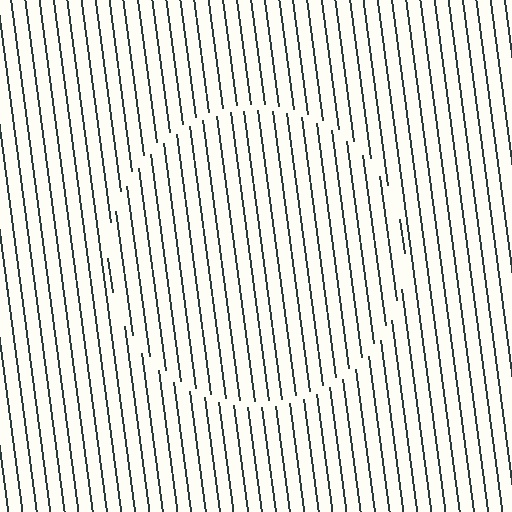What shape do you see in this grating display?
An illusory circle. The interior of the shape contains the same grating, shifted by half a period — the contour is defined by the phase discontinuity where line-ends from the inner and outer gratings abut.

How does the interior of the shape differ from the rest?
The interior of the shape contains the same grating, shifted by half a period — the contour is defined by the phase discontinuity where line-ends from the inner and outer gratings abut.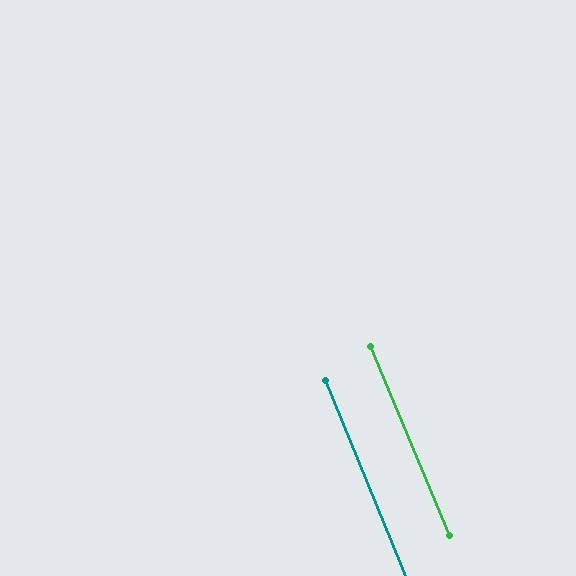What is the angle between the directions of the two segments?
Approximately 1 degree.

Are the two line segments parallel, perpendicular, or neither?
Parallel — their directions differ by only 0.7°.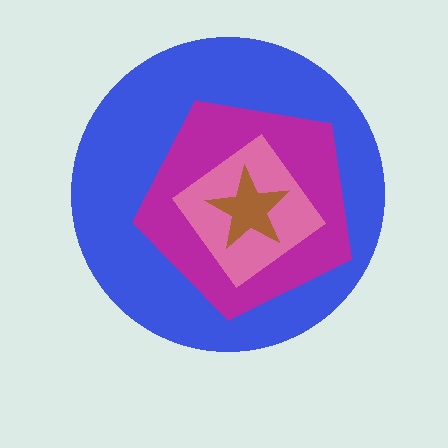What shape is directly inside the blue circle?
The magenta pentagon.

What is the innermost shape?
The brown star.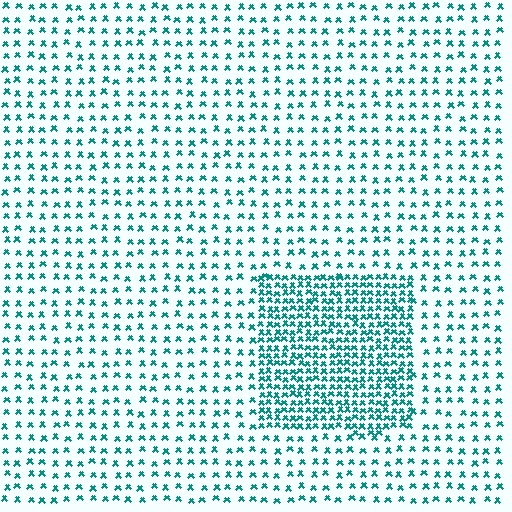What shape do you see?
I see a rectangle.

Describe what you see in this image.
The image contains small teal elements arranged at two different densities. A rectangle-shaped region is visible where the elements are more densely packed than the surrounding area.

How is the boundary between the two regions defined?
The boundary is defined by a change in element density (approximately 2.5x ratio). All elements are the same color, size, and shape.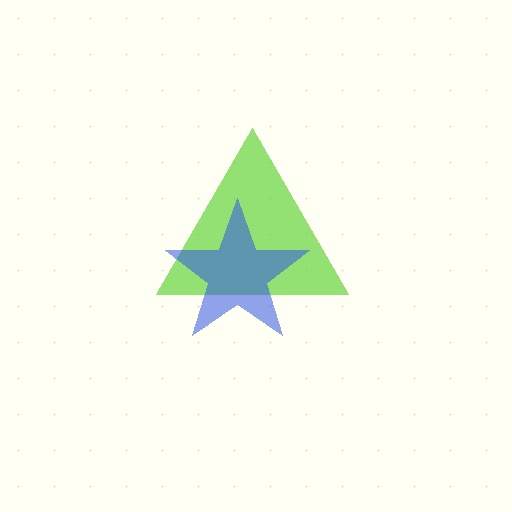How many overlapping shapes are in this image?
There are 2 overlapping shapes in the image.